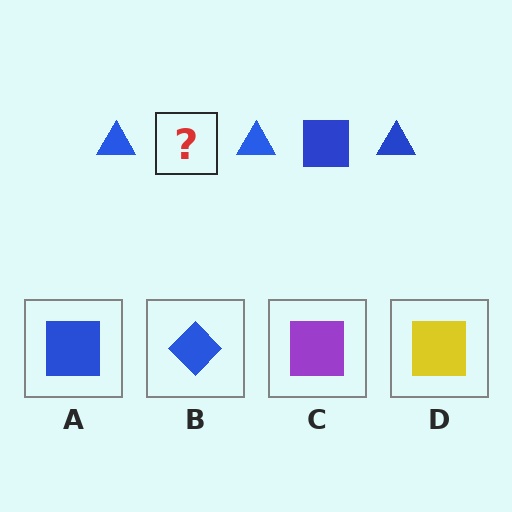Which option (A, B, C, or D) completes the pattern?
A.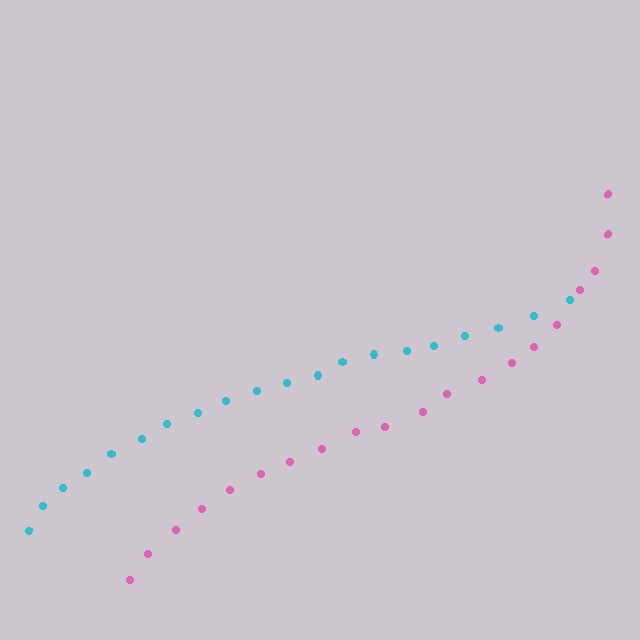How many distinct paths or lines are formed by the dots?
There are 2 distinct paths.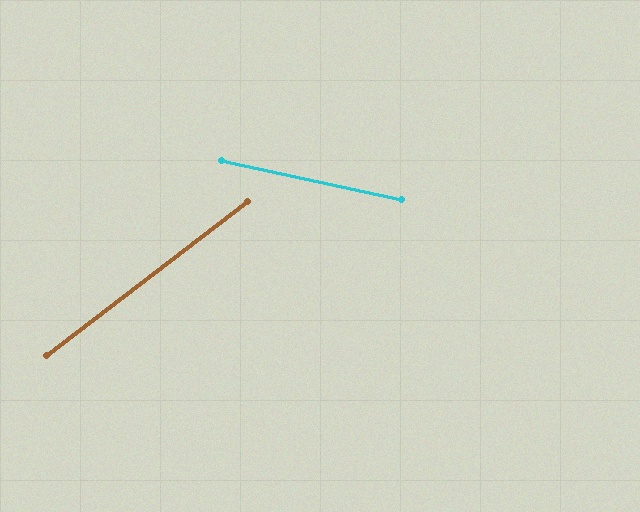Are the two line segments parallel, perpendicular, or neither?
Neither parallel nor perpendicular — they differ by about 50°.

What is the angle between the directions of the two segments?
Approximately 50 degrees.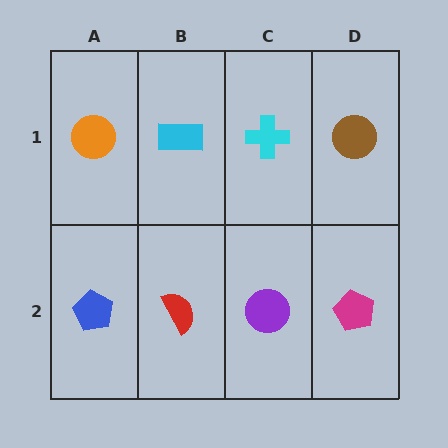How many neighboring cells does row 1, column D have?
2.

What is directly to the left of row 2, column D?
A purple circle.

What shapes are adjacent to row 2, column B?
A cyan rectangle (row 1, column B), a blue pentagon (row 2, column A), a purple circle (row 2, column C).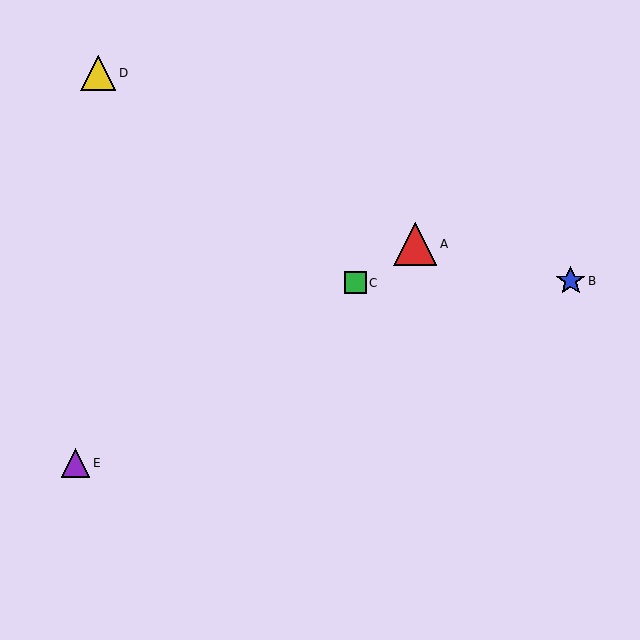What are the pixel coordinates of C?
Object C is at (355, 283).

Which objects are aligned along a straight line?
Objects A, C, E are aligned along a straight line.